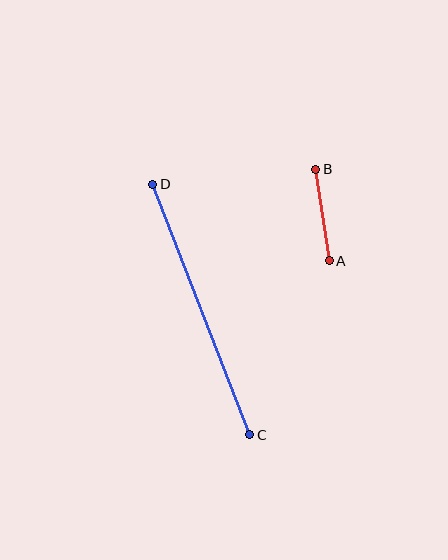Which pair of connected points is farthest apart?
Points C and D are farthest apart.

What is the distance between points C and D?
The distance is approximately 268 pixels.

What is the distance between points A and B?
The distance is approximately 92 pixels.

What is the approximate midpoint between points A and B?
The midpoint is at approximately (322, 215) pixels.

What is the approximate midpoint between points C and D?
The midpoint is at approximately (201, 309) pixels.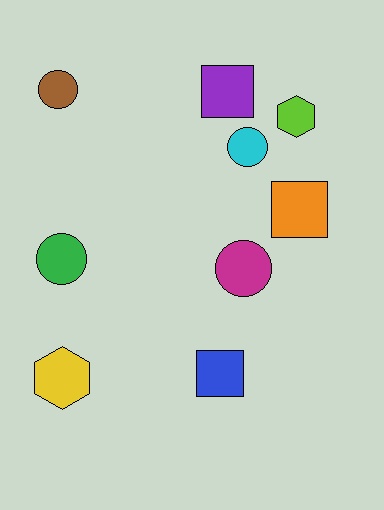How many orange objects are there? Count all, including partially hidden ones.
There is 1 orange object.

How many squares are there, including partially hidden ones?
There are 3 squares.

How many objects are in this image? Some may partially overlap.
There are 9 objects.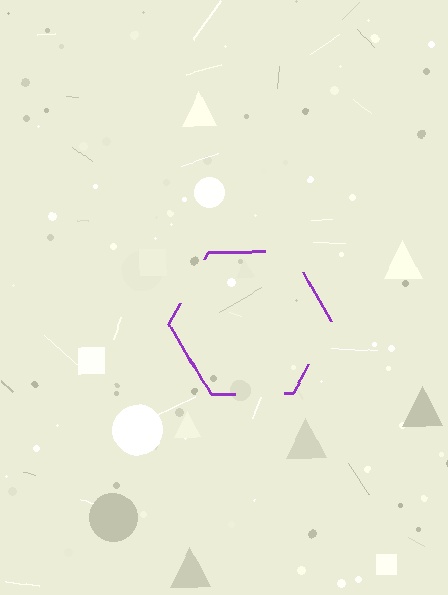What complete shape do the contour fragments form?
The contour fragments form a hexagon.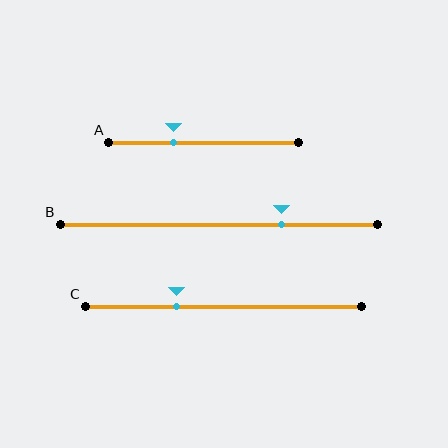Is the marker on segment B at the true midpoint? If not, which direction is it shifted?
No, the marker on segment B is shifted to the right by about 20% of the segment length.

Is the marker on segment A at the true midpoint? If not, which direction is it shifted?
No, the marker on segment A is shifted to the left by about 16% of the segment length.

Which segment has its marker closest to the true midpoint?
Segment A has its marker closest to the true midpoint.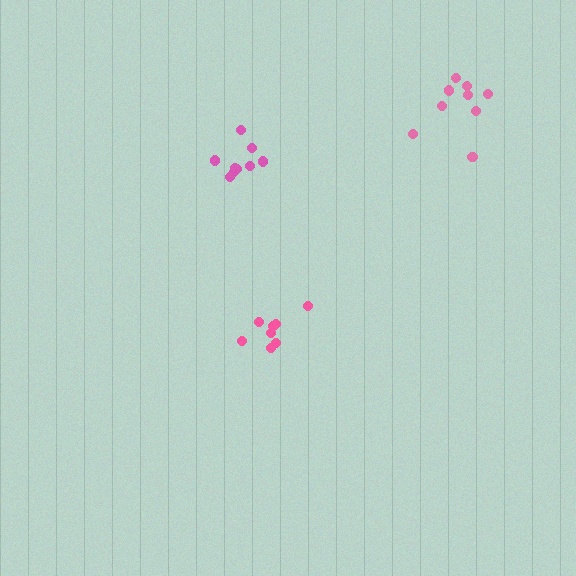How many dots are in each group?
Group 1: 9 dots, Group 2: 9 dots, Group 3: 9 dots (27 total).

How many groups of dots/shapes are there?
There are 3 groups.